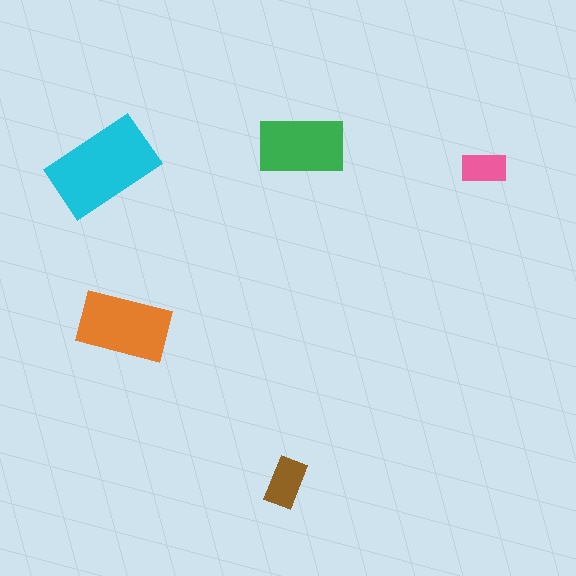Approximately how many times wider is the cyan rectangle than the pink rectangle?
About 2.5 times wider.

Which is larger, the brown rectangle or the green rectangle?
The green one.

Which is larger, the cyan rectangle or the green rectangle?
The cyan one.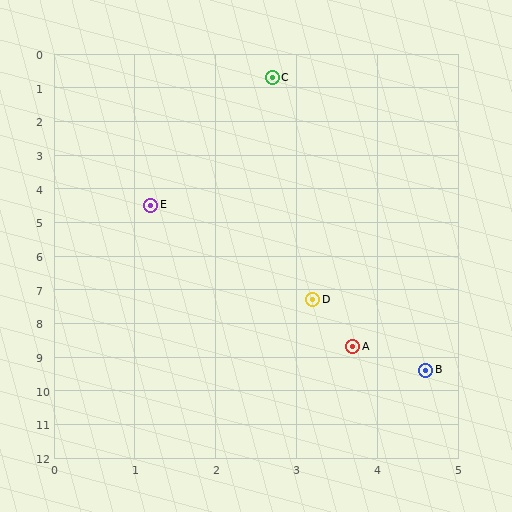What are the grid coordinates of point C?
Point C is at approximately (2.7, 0.7).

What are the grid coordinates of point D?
Point D is at approximately (3.2, 7.3).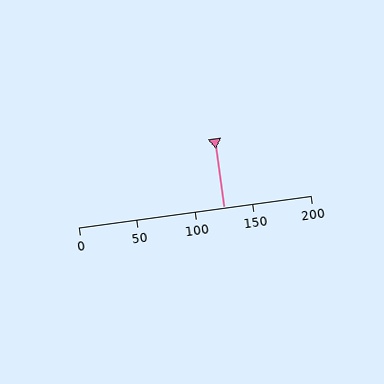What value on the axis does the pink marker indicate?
The marker indicates approximately 125.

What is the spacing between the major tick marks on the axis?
The major ticks are spaced 50 apart.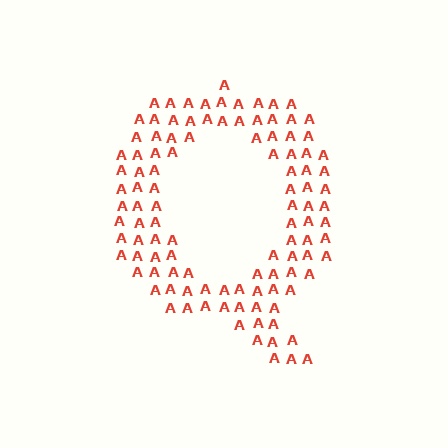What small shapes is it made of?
It is made of small letter A's.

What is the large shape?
The large shape is the letter Q.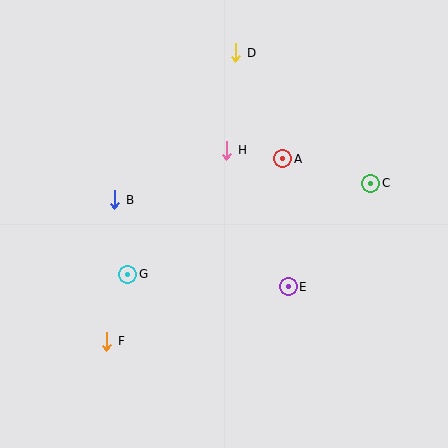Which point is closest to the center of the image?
Point H at (226, 150) is closest to the center.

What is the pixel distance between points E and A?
The distance between E and A is 128 pixels.